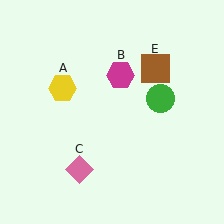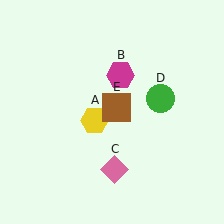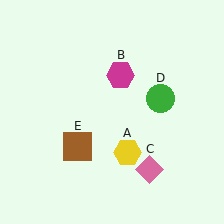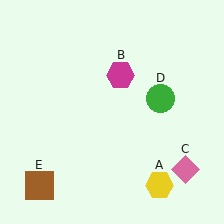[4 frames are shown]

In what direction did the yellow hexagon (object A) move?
The yellow hexagon (object A) moved down and to the right.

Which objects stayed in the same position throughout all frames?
Magenta hexagon (object B) and green circle (object D) remained stationary.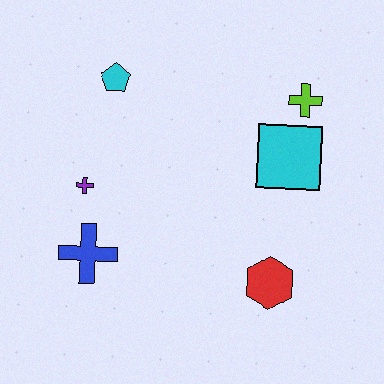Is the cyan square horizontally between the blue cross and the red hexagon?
No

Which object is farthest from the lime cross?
The blue cross is farthest from the lime cross.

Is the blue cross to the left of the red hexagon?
Yes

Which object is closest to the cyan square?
The lime cross is closest to the cyan square.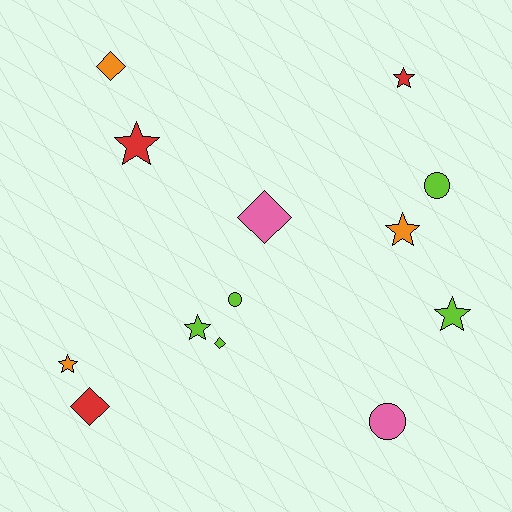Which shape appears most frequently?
Star, with 6 objects.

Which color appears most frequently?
Lime, with 5 objects.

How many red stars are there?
There are 2 red stars.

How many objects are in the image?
There are 13 objects.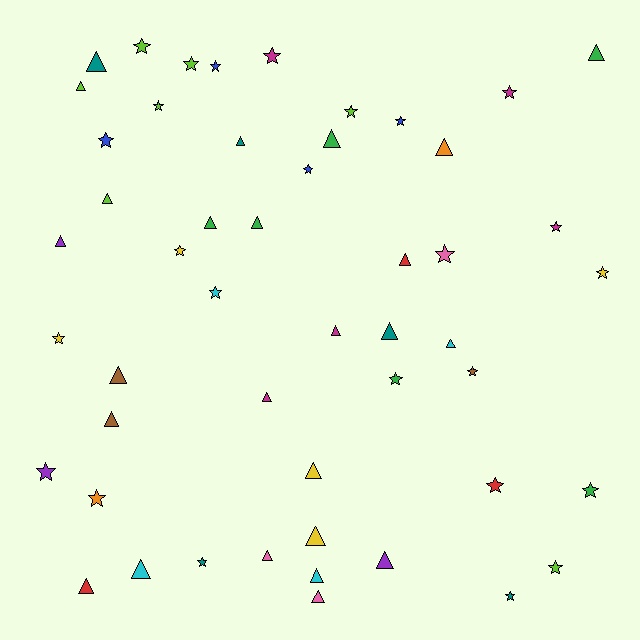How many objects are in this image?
There are 50 objects.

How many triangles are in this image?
There are 25 triangles.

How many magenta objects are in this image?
There are 5 magenta objects.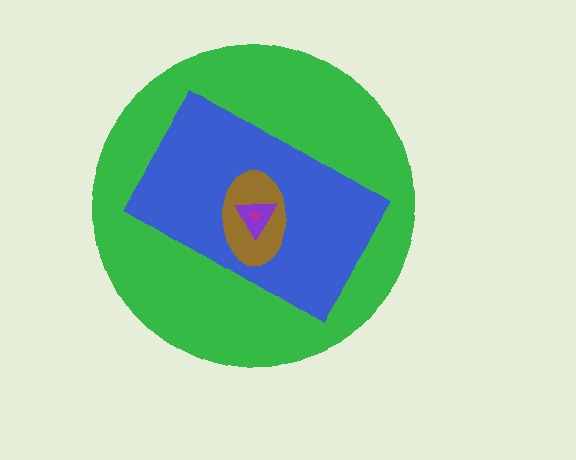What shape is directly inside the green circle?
The blue rectangle.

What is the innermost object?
The magenta star.